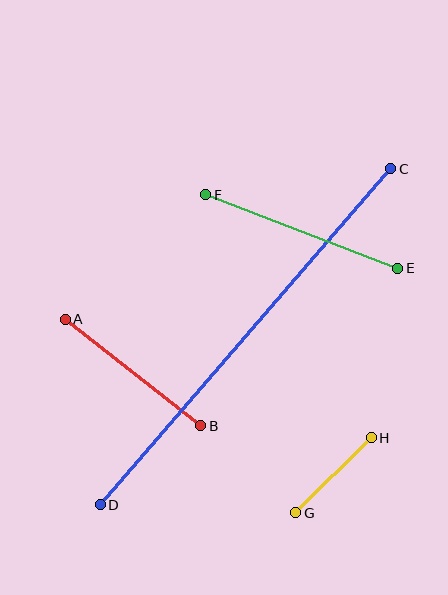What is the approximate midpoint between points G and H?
The midpoint is at approximately (333, 475) pixels.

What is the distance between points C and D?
The distance is approximately 444 pixels.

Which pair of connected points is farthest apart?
Points C and D are farthest apart.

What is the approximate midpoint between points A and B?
The midpoint is at approximately (133, 373) pixels.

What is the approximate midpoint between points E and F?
The midpoint is at approximately (302, 232) pixels.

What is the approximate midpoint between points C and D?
The midpoint is at approximately (245, 337) pixels.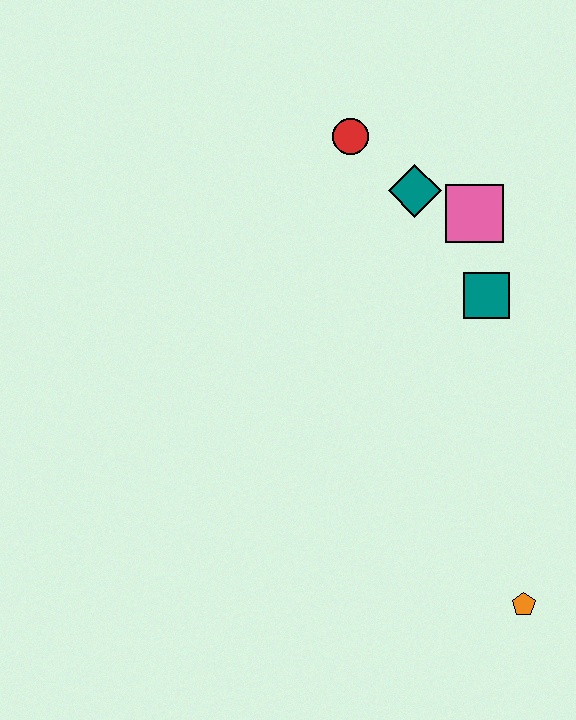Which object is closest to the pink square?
The teal diamond is closest to the pink square.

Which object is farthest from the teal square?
The orange pentagon is farthest from the teal square.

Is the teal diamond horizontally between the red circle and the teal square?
Yes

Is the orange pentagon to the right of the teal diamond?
Yes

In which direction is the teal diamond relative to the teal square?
The teal diamond is above the teal square.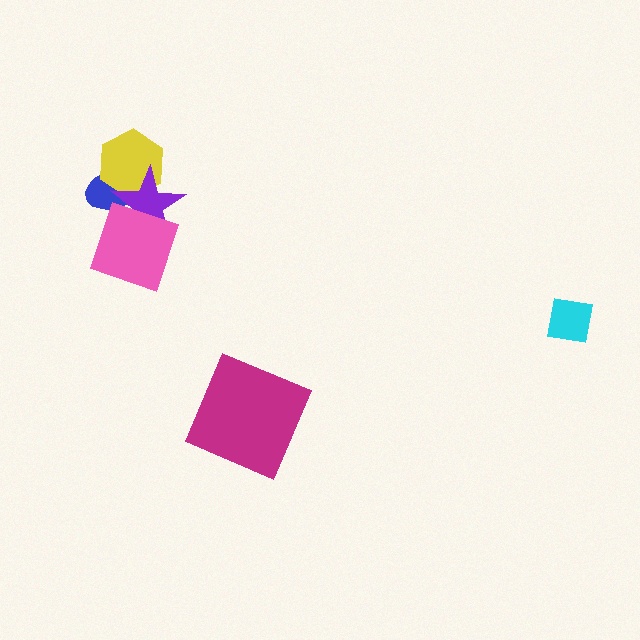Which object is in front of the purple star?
The pink diamond is in front of the purple star.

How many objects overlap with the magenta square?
0 objects overlap with the magenta square.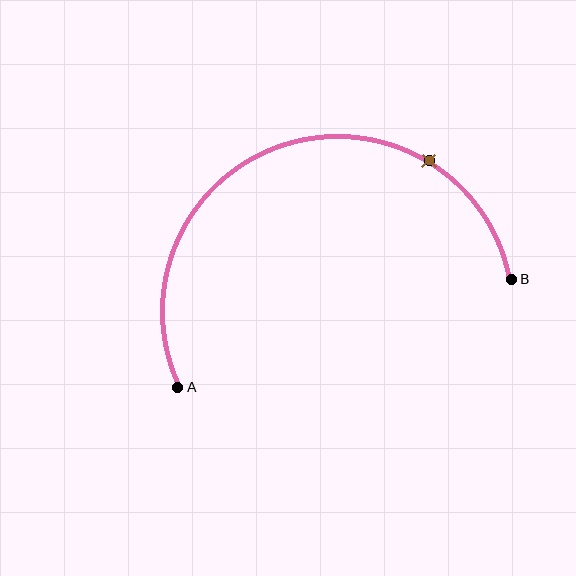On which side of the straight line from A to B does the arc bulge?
The arc bulges above the straight line connecting A and B.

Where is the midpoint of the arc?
The arc midpoint is the point on the curve farthest from the straight line joining A and B. It sits above that line.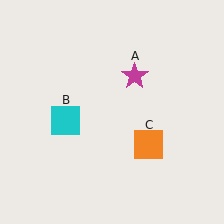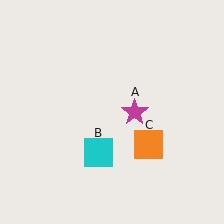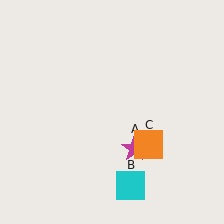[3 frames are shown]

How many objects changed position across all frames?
2 objects changed position: magenta star (object A), cyan square (object B).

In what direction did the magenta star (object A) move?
The magenta star (object A) moved down.